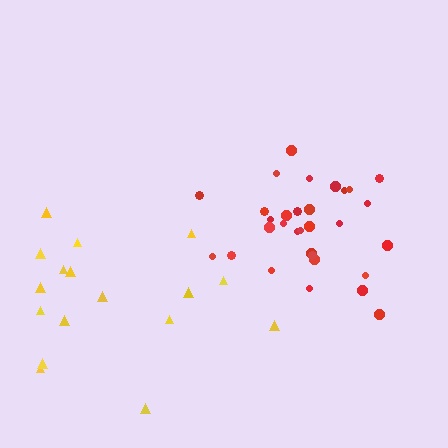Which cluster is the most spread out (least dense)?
Yellow.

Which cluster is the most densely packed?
Red.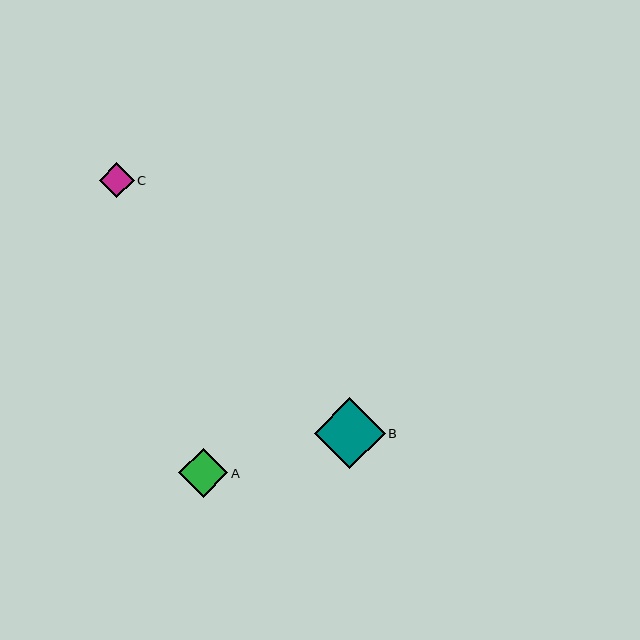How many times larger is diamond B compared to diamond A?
Diamond B is approximately 1.4 times the size of diamond A.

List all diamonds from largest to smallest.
From largest to smallest: B, A, C.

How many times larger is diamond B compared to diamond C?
Diamond B is approximately 2.0 times the size of diamond C.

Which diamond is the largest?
Diamond B is the largest with a size of approximately 71 pixels.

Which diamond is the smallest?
Diamond C is the smallest with a size of approximately 35 pixels.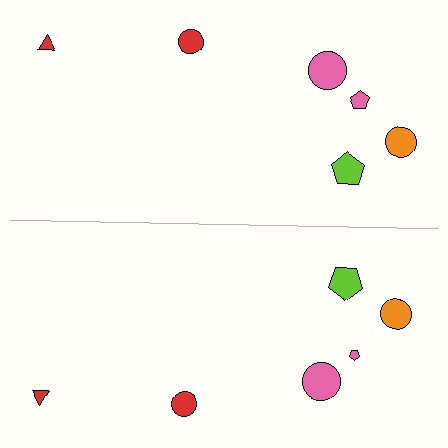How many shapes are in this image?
There are 12 shapes in this image.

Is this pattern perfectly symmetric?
No, the pattern is not perfectly symmetric. The pink pentagon on the bottom side has a different size than its mirror counterpart.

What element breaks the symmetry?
The pink pentagon on the bottom side has a different size than its mirror counterpart.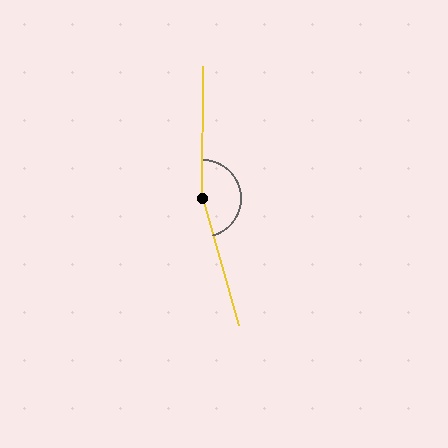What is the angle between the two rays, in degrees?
Approximately 164 degrees.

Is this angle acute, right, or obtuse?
It is obtuse.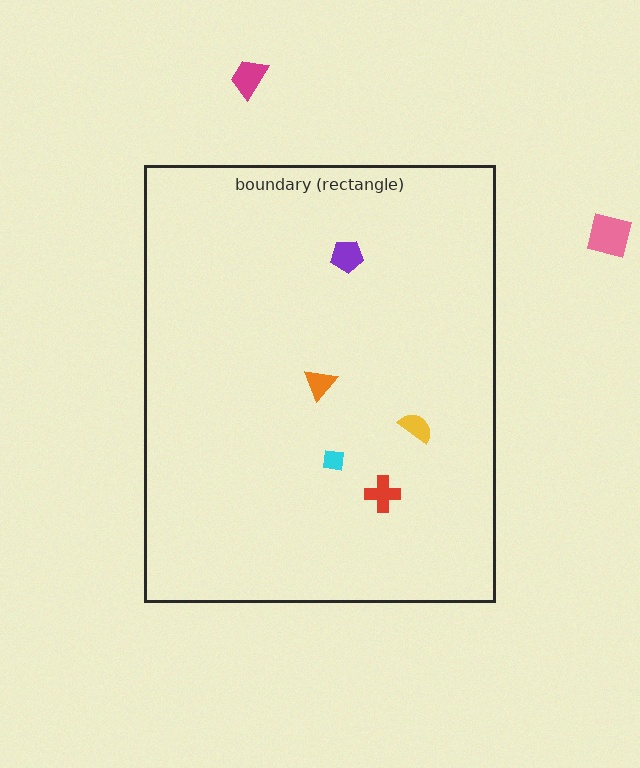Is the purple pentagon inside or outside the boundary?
Inside.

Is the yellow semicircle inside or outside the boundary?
Inside.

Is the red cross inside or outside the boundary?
Inside.